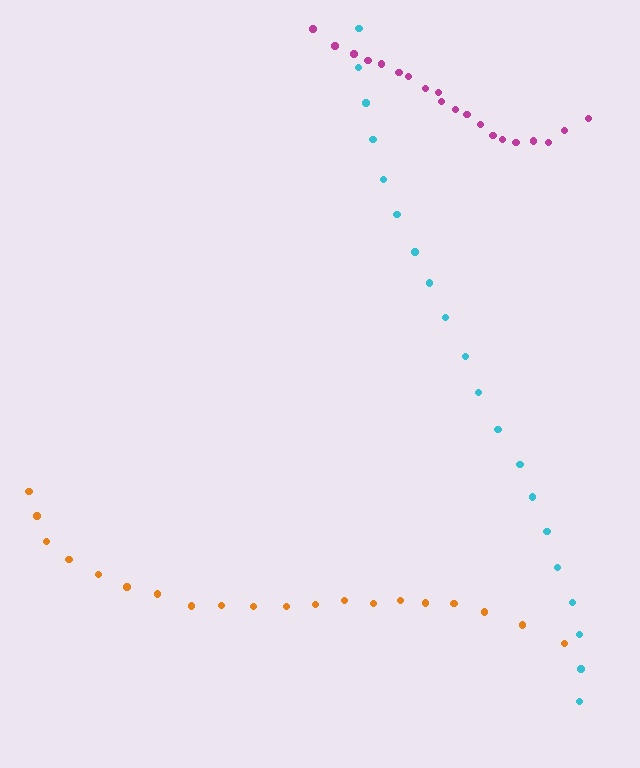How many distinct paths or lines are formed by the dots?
There are 3 distinct paths.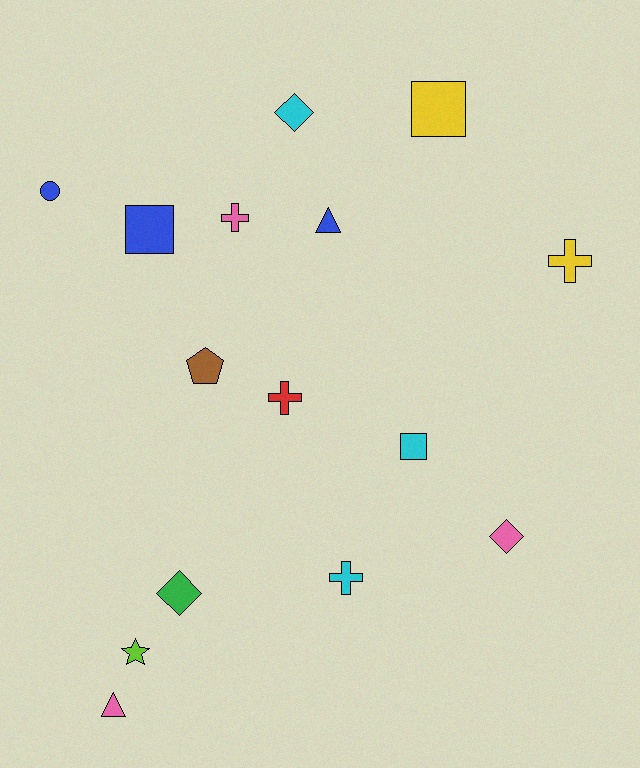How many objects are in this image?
There are 15 objects.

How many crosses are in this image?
There are 4 crosses.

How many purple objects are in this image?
There are no purple objects.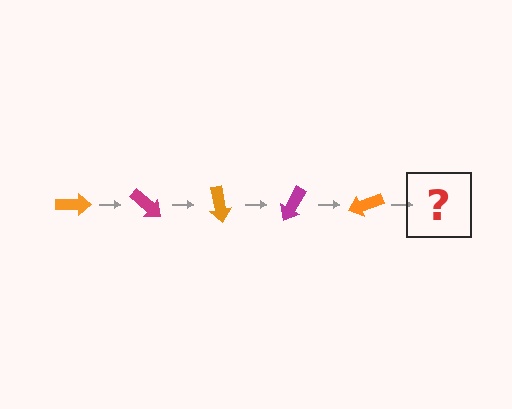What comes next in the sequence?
The next element should be a magenta arrow, rotated 200 degrees from the start.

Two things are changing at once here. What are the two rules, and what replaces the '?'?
The two rules are that it rotates 40 degrees each step and the color cycles through orange and magenta. The '?' should be a magenta arrow, rotated 200 degrees from the start.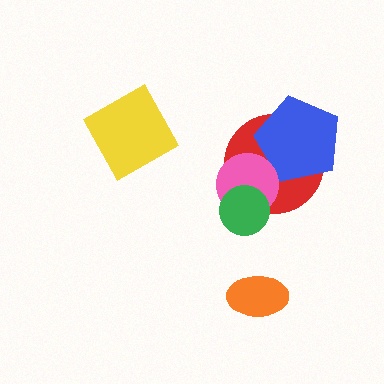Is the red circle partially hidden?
Yes, it is partially covered by another shape.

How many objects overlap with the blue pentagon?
2 objects overlap with the blue pentagon.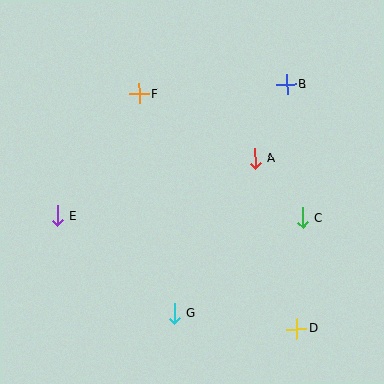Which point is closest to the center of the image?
Point A at (255, 159) is closest to the center.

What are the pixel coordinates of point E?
Point E is at (58, 216).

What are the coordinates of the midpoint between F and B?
The midpoint between F and B is at (213, 89).